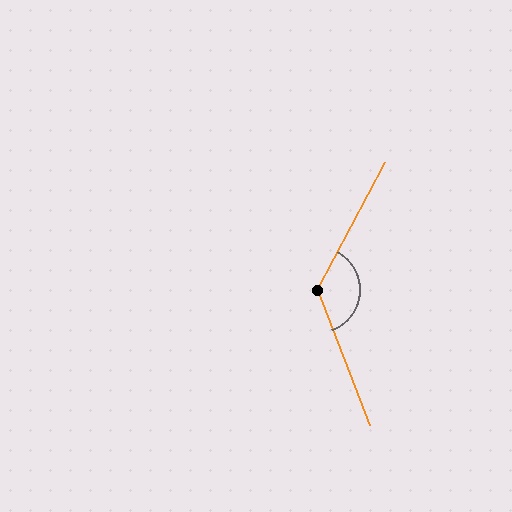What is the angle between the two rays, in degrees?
Approximately 131 degrees.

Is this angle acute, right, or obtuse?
It is obtuse.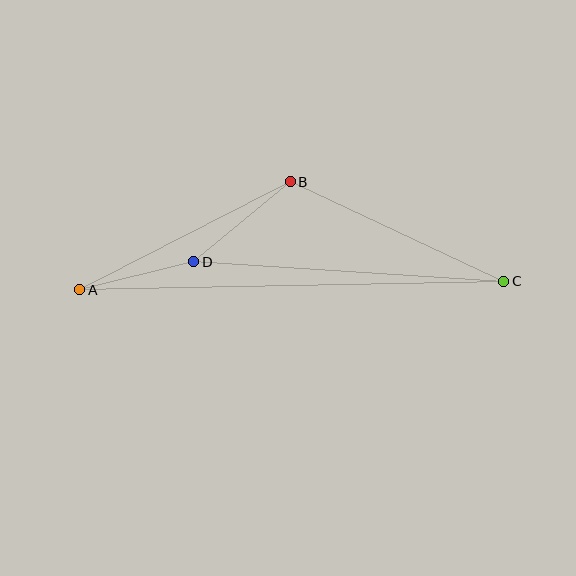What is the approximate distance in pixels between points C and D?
The distance between C and D is approximately 310 pixels.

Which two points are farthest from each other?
Points A and C are farthest from each other.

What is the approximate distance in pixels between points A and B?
The distance between A and B is approximately 237 pixels.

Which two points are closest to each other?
Points A and D are closest to each other.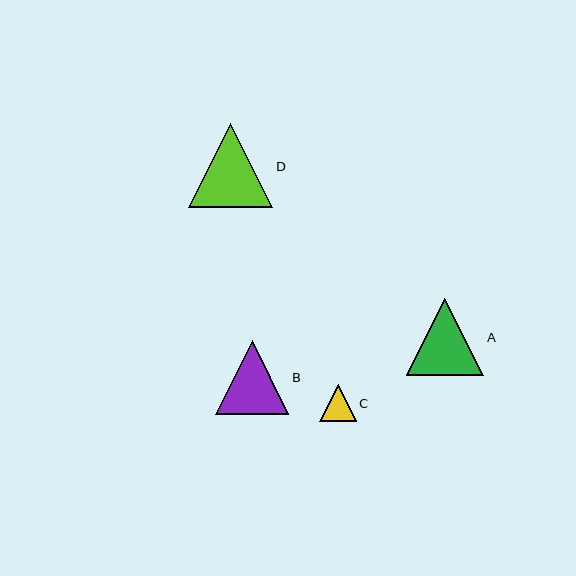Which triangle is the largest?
Triangle D is the largest with a size of approximately 84 pixels.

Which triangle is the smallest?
Triangle C is the smallest with a size of approximately 36 pixels.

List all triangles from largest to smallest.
From largest to smallest: D, A, B, C.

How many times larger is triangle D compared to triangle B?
Triangle D is approximately 1.1 times the size of triangle B.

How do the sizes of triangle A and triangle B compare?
Triangle A and triangle B are approximately the same size.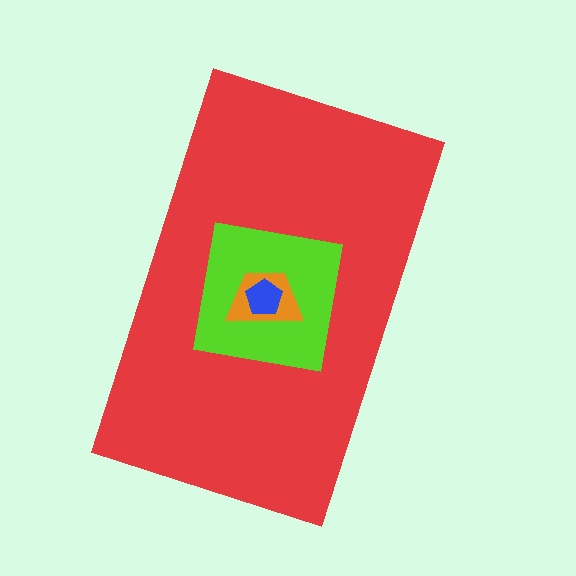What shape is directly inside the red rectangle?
The lime square.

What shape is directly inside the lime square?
The orange trapezoid.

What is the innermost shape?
The blue pentagon.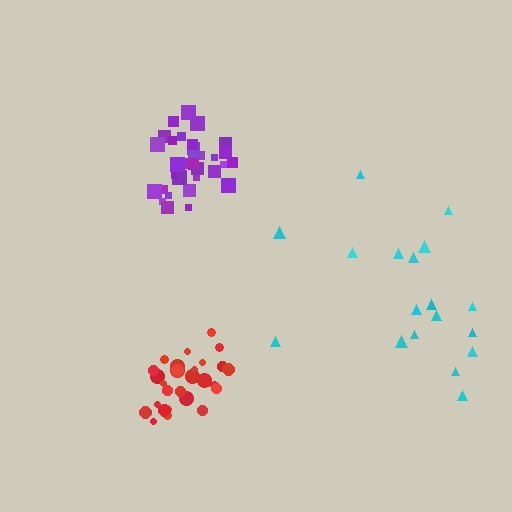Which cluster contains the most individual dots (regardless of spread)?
Purple (33).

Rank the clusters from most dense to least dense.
purple, red, cyan.